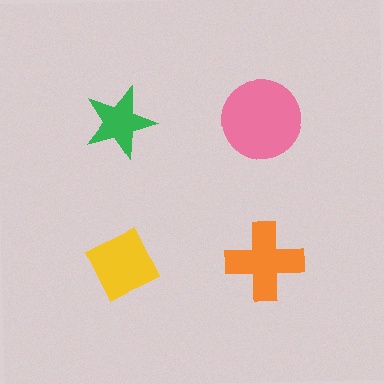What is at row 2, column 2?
An orange cross.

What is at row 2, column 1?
A yellow diamond.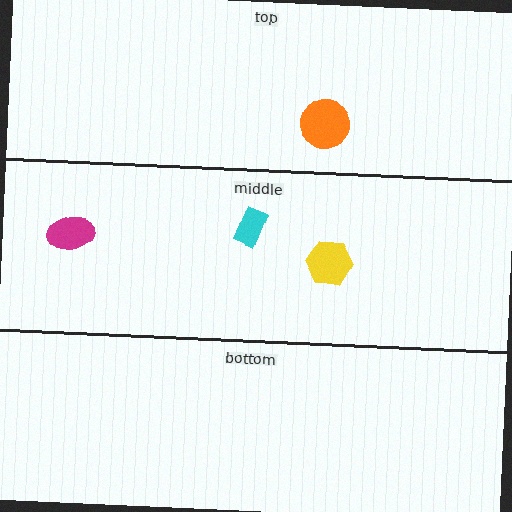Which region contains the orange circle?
The top region.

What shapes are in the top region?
The orange circle.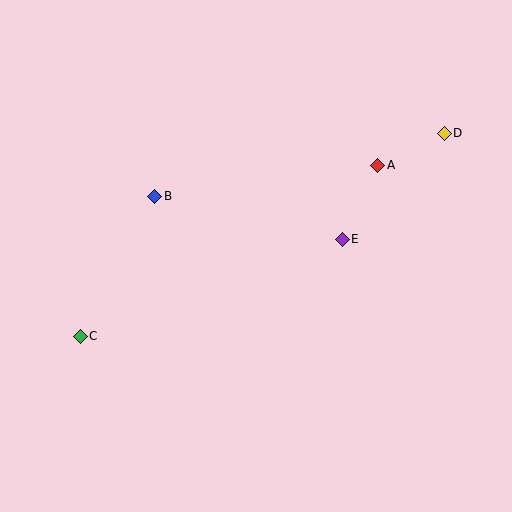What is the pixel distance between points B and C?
The distance between B and C is 159 pixels.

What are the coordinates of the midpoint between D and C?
The midpoint between D and C is at (262, 235).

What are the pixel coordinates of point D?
Point D is at (444, 133).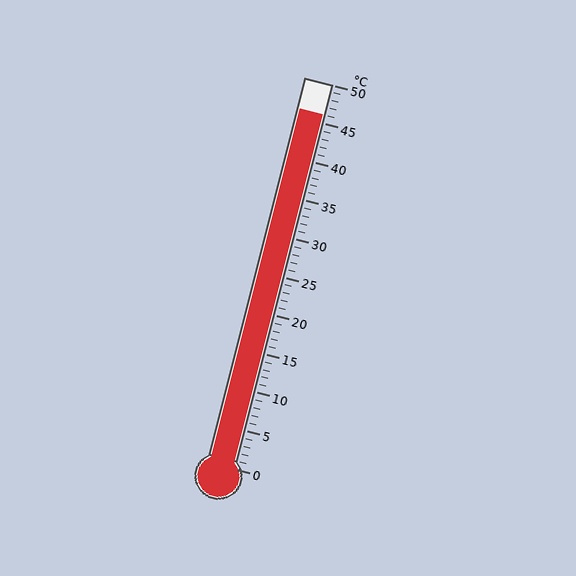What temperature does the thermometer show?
The thermometer shows approximately 46°C.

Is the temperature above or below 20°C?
The temperature is above 20°C.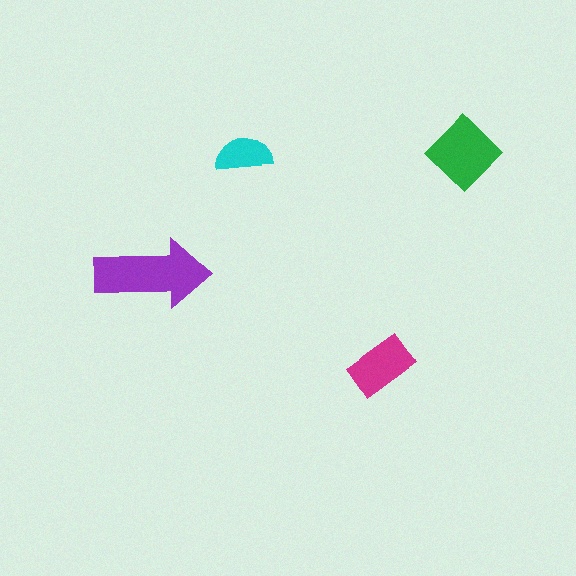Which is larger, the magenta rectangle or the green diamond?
The green diamond.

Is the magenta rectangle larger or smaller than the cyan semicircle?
Larger.